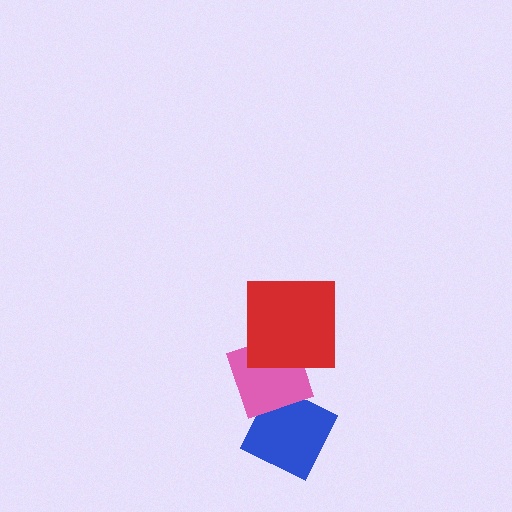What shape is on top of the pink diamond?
The red square is on top of the pink diamond.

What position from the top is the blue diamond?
The blue diamond is 3rd from the top.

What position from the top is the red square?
The red square is 1st from the top.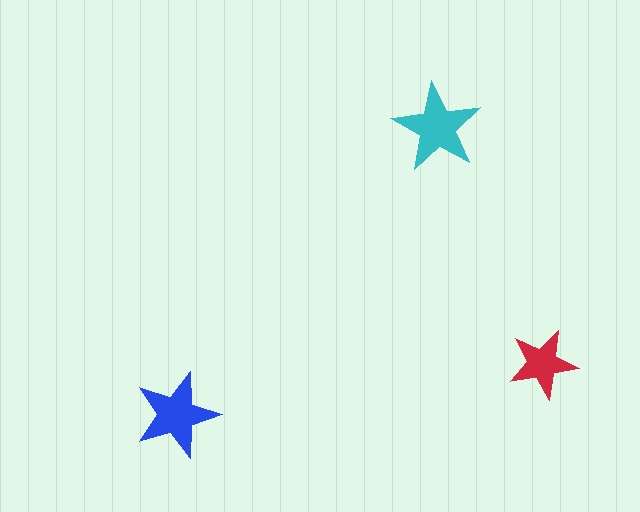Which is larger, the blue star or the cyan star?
The cyan one.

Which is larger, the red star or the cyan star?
The cyan one.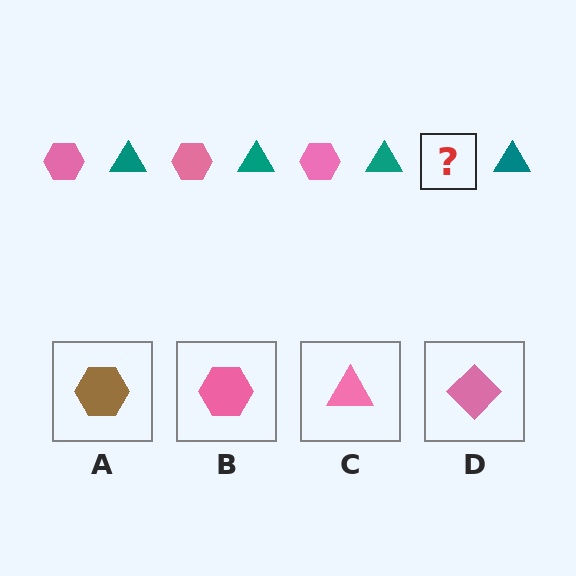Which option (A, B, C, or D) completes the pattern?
B.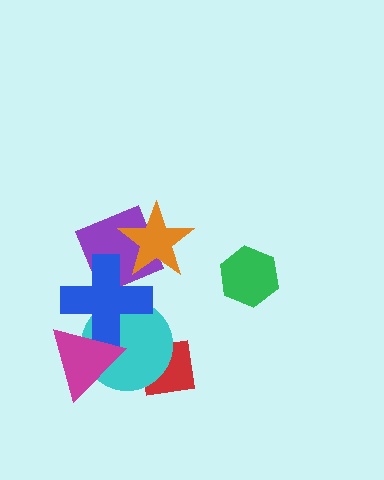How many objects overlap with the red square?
1 object overlaps with the red square.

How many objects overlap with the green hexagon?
0 objects overlap with the green hexagon.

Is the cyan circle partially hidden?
Yes, it is partially covered by another shape.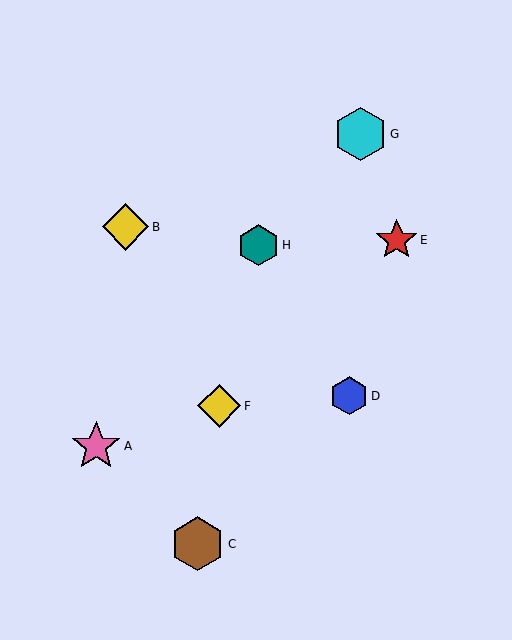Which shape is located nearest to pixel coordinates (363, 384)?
The blue hexagon (labeled D) at (349, 396) is nearest to that location.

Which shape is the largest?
The brown hexagon (labeled C) is the largest.